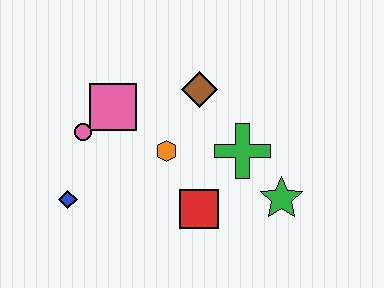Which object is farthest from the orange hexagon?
The green star is farthest from the orange hexagon.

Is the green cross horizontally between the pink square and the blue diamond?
No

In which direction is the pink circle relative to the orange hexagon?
The pink circle is to the left of the orange hexagon.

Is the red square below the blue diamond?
Yes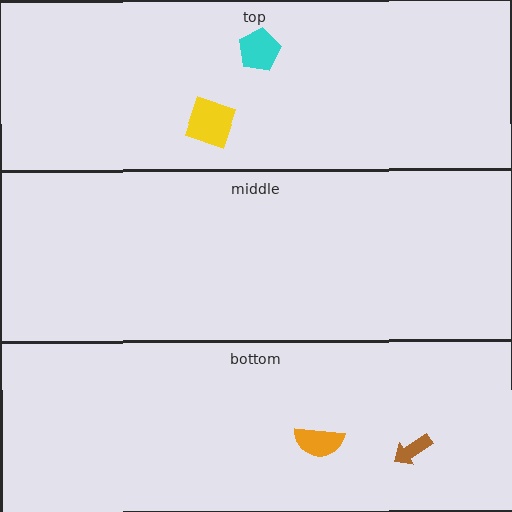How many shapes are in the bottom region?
2.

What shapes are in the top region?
The cyan pentagon, the yellow square.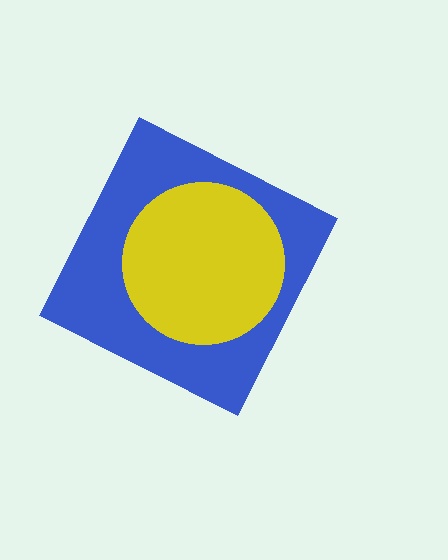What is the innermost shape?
The yellow circle.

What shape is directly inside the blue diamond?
The yellow circle.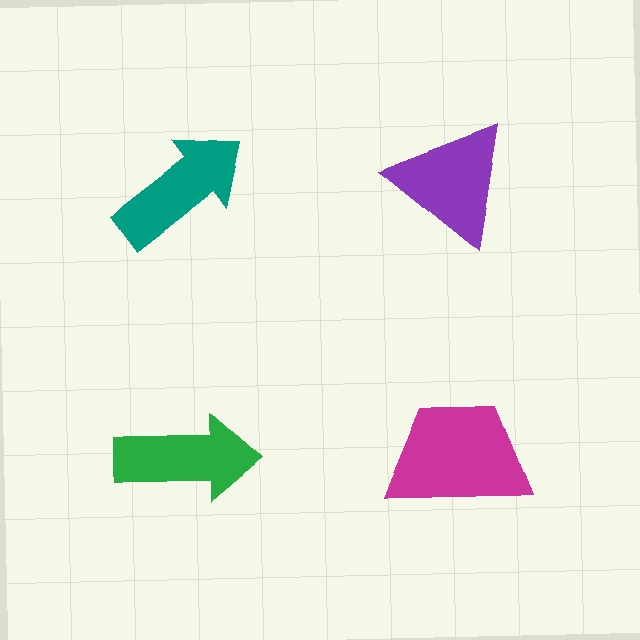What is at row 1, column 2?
A purple triangle.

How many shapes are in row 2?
2 shapes.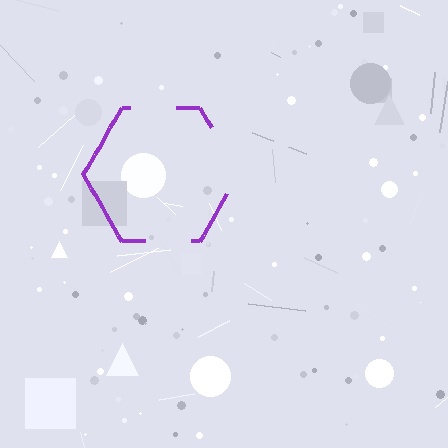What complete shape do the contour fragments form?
The contour fragments form a hexagon.